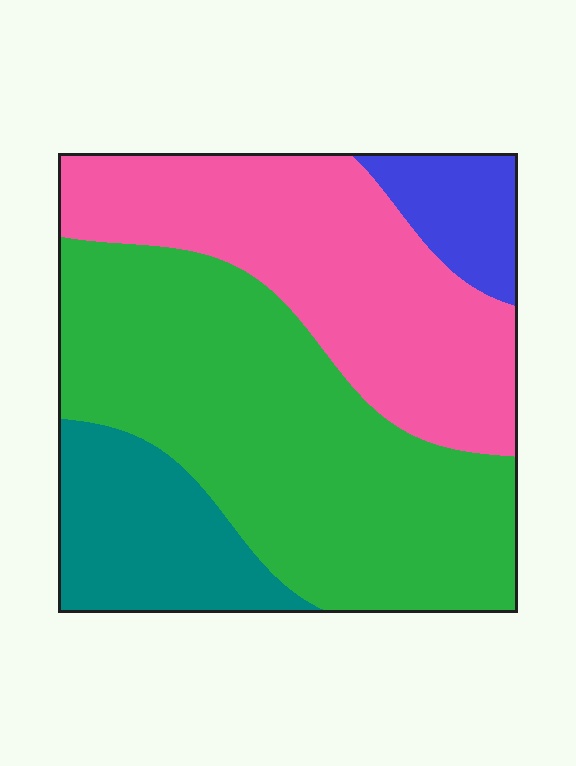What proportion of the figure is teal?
Teal takes up less than a sixth of the figure.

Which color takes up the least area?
Blue, at roughly 5%.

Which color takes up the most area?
Green, at roughly 45%.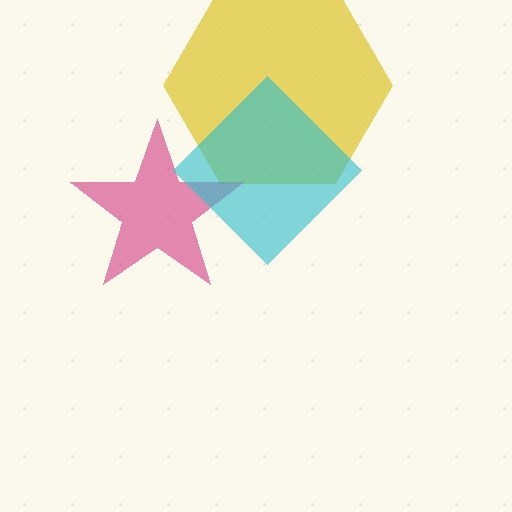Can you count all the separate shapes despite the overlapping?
Yes, there are 3 separate shapes.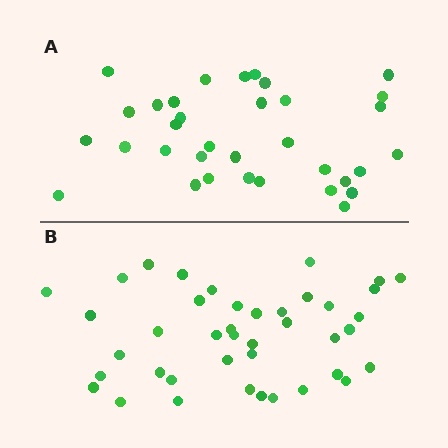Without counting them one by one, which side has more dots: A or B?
Region B (the bottom region) has more dots.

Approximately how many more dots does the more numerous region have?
Region B has roughly 8 or so more dots than region A.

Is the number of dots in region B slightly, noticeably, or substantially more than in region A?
Region B has only slightly more — the two regions are fairly close. The ratio is roughly 1.2 to 1.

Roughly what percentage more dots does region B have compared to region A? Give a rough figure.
About 20% more.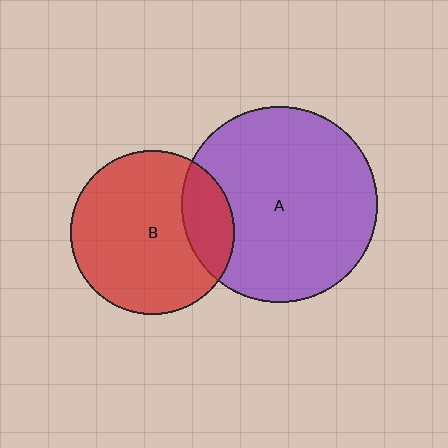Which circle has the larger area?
Circle A (purple).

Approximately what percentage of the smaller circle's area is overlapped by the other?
Approximately 20%.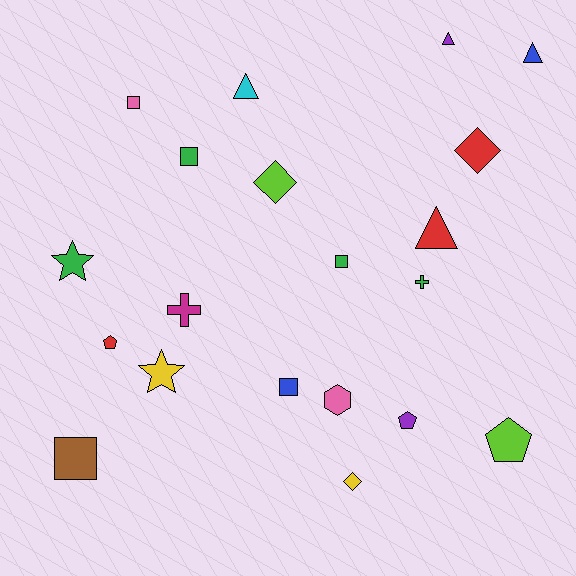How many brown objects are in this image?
There is 1 brown object.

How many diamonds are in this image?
There are 3 diamonds.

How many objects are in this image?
There are 20 objects.